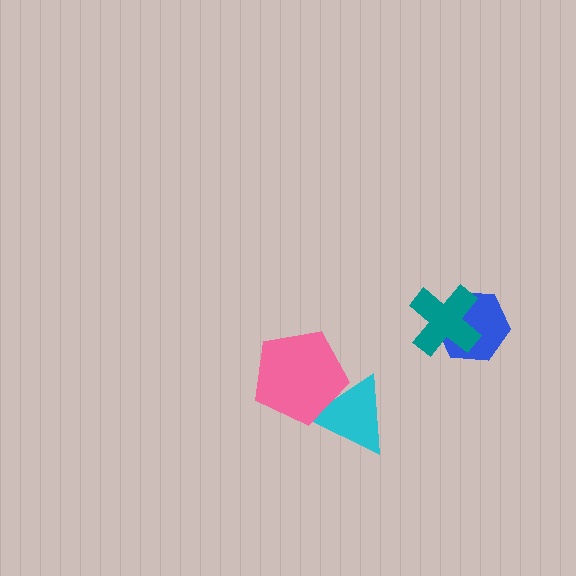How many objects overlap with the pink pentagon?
1 object overlaps with the pink pentagon.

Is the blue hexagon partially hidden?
Yes, it is partially covered by another shape.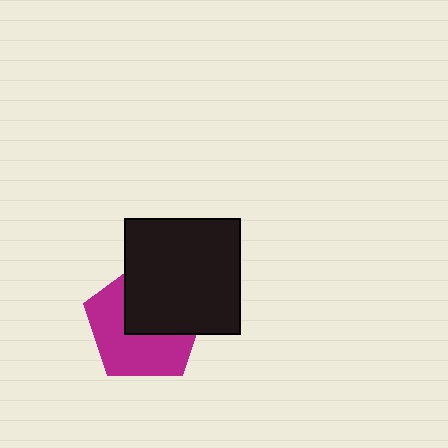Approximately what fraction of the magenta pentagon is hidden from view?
Roughly 47% of the magenta pentagon is hidden behind the black square.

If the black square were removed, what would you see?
You would see the complete magenta pentagon.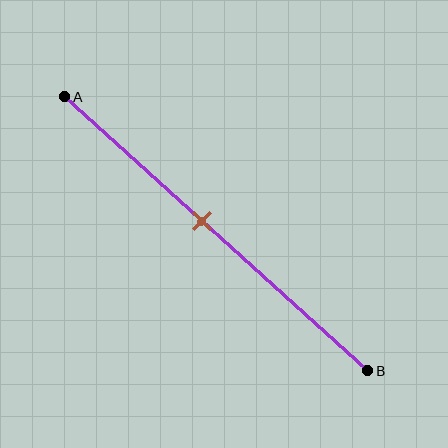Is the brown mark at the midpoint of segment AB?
No, the mark is at about 45% from A, not at the 50% midpoint.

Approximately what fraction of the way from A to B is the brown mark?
The brown mark is approximately 45% of the way from A to B.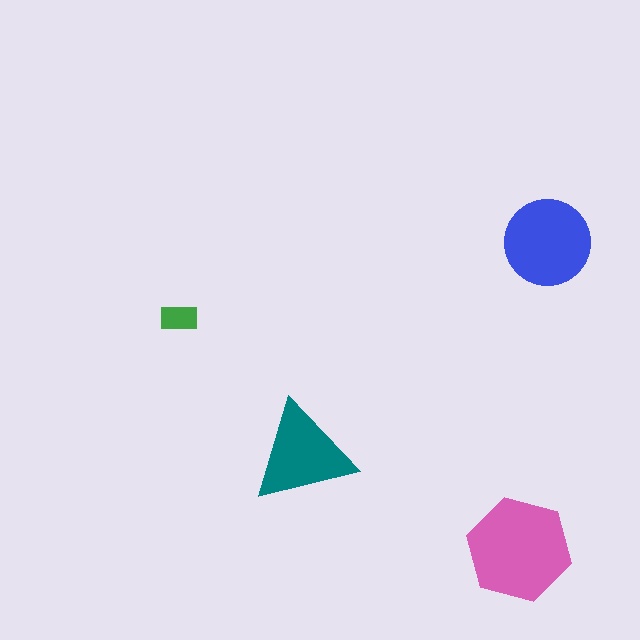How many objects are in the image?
There are 4 objects in the image.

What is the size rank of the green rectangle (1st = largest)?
4th.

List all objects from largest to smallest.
The pink hexagon, the blue circle, the teal triangle, the green rectangle.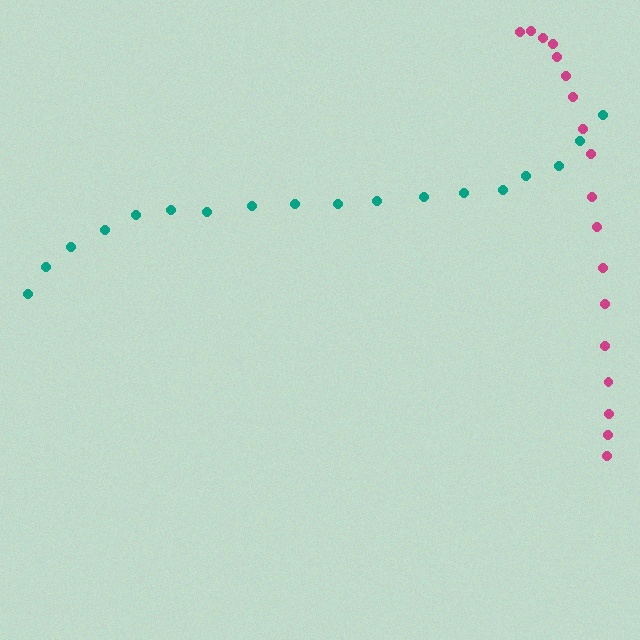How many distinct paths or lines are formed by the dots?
There are 2 distinct paths.